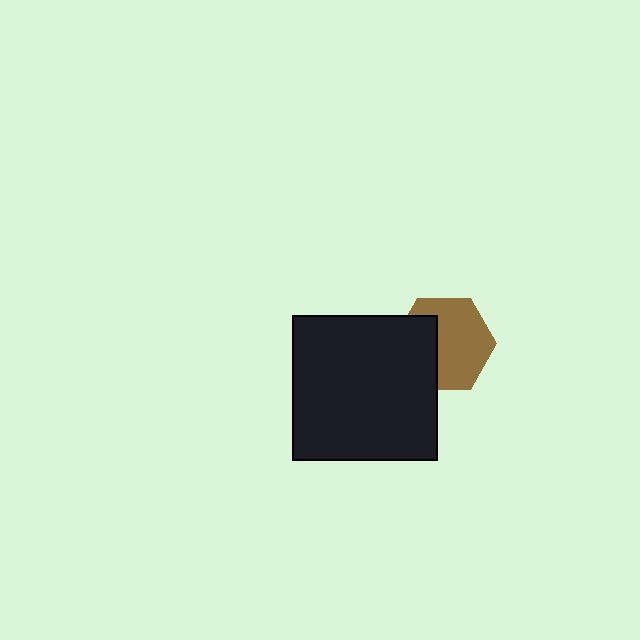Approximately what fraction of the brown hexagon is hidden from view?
Roughly 36% of the brown hexagon is hidden behind the black square.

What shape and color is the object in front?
The object in front is a black square.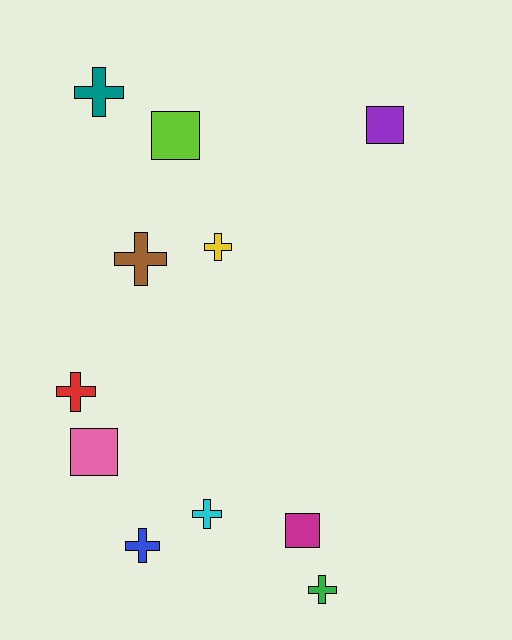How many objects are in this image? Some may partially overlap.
There are 11 objects.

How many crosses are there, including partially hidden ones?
There are 7 crosses.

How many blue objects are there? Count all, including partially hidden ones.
There is 1 blue object.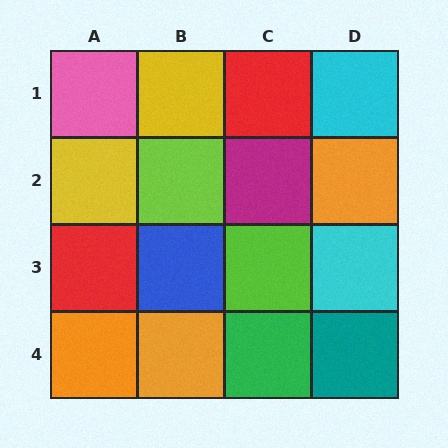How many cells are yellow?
2 cells are yellow.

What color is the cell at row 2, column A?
Yellow.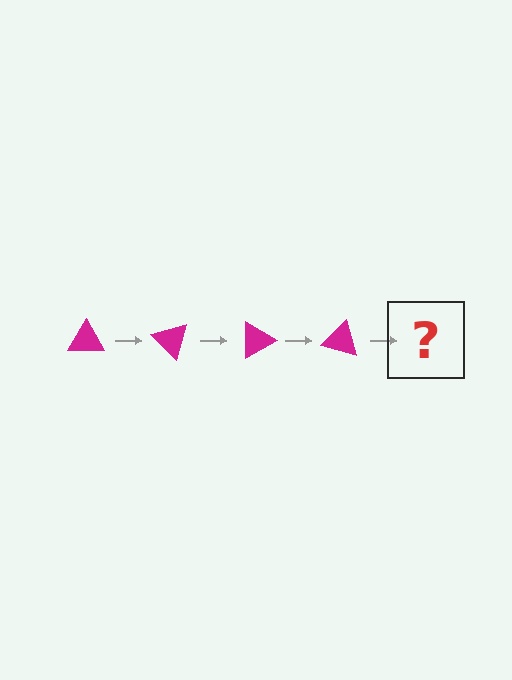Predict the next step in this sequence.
The next step is a magenta triangle rotated 180 degrees.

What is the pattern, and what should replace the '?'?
The pattern is that the triangle rotates 45 degrees each step. The '?' should be a magenta triangle rotated 180 degrees.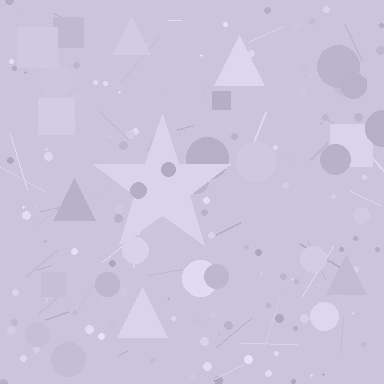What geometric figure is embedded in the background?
A star is embedded in the background.